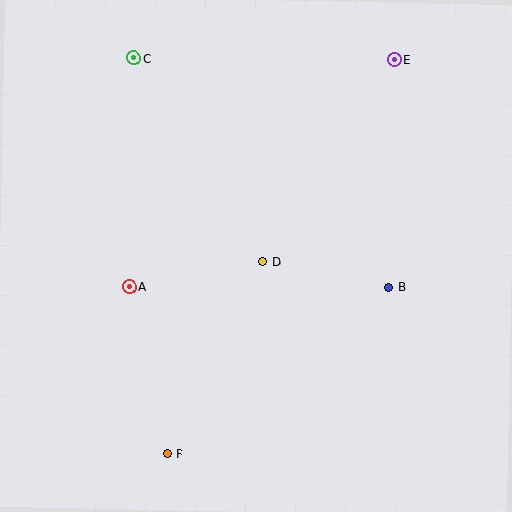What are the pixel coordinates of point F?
Point F is at (167, 454).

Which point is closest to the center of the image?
Point D at (263, 262) is closest to the center.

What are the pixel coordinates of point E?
Point E is at (395, 59).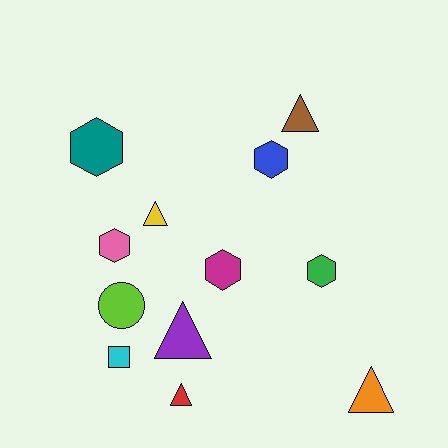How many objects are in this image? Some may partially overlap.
There are 12 objects.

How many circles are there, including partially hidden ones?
There is 1 circle.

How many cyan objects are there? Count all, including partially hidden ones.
There is 1 cyan object.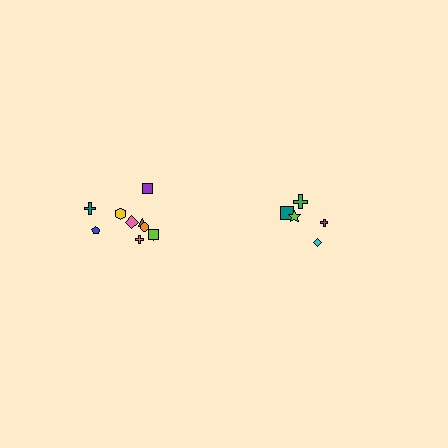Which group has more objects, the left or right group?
The left group.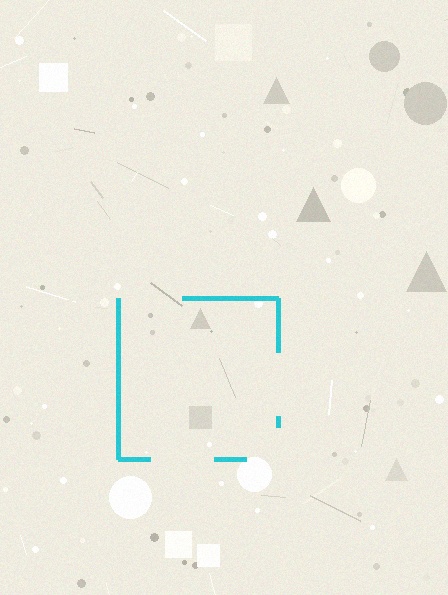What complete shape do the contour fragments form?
The contour fragments form a square.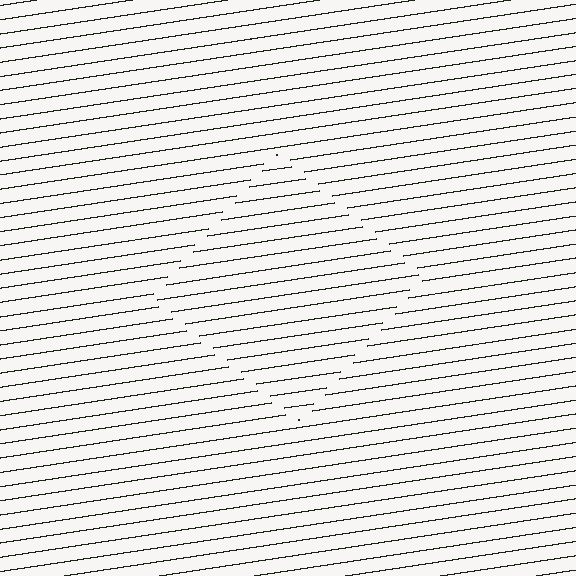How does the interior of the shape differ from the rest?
The interior of the shape contains the same grating, shifted by half a period — the contour is defined by the phase discontinuity where line-ends from the inner and outer gratings abut.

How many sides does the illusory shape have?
4 sides — the line-ends trace a square.